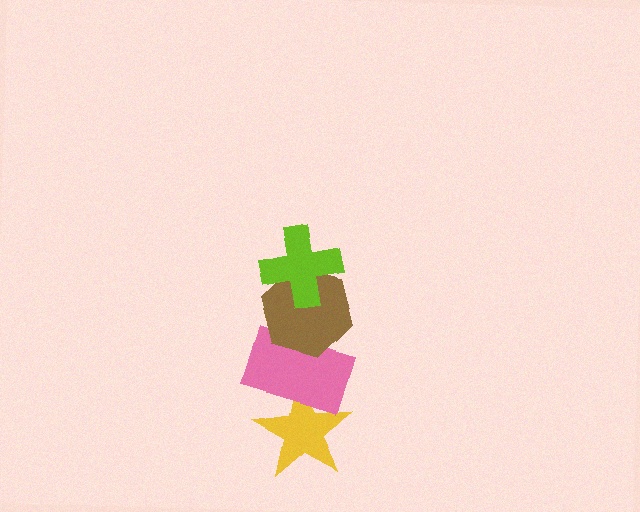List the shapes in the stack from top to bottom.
From top to bottom: the lime cross, the brown hexagon, the pink rectangle, the yellow star.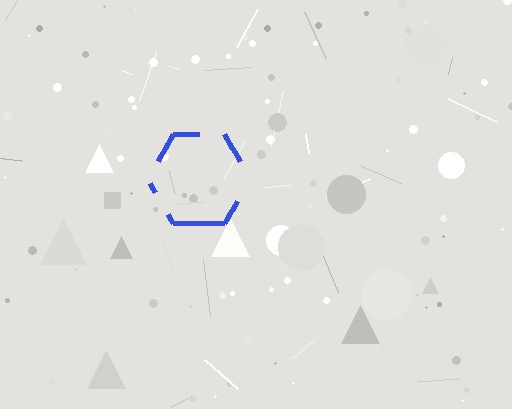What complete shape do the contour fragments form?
The contour fragments form a hexagon.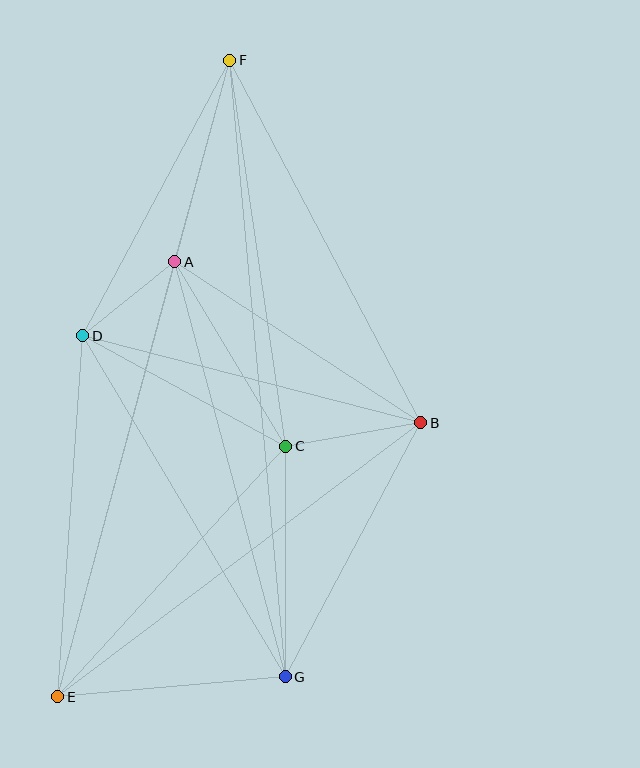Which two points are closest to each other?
Points A and D are closest to each other.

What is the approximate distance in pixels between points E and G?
The distance between E and G is approximately 228 pixels.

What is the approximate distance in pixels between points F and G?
The distance between F and G is approximately 619 pixels.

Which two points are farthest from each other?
Points E and F are farthest from each other.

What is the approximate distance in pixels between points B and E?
The distance between B and E is approximately 455 pixels.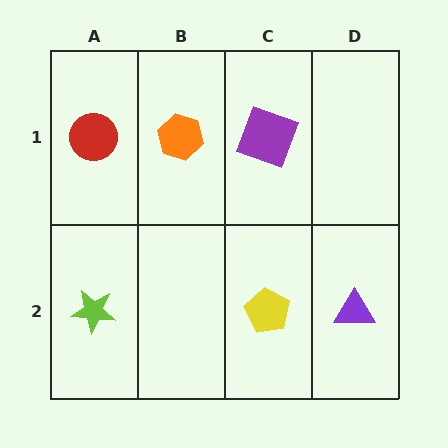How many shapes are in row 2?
3 shapes.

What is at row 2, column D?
A purple triangle.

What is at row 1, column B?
An orange hexagon.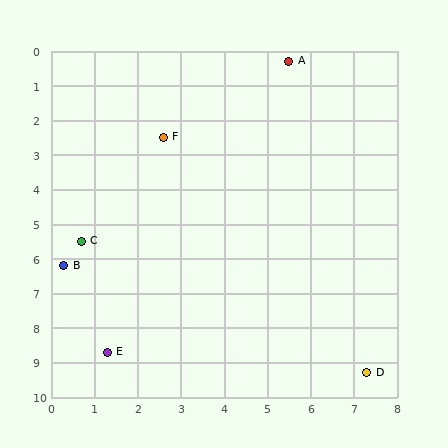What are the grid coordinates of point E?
Point E is at approximately (1.3, 8.7).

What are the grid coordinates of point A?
Point A is at approximately (5.5, 0.3).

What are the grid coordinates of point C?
Point C is at approximately (0.7, 5.5).